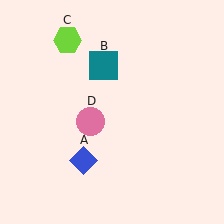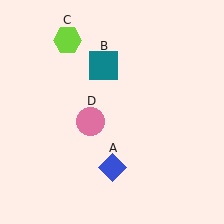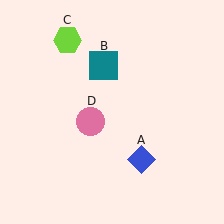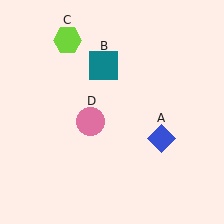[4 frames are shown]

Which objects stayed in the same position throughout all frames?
Teal square (object B) and lime hexagon (object C) and pink circle (object D) remained stationary.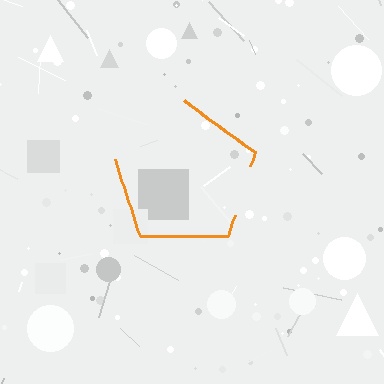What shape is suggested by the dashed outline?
The dashed outline suggests a pentagon.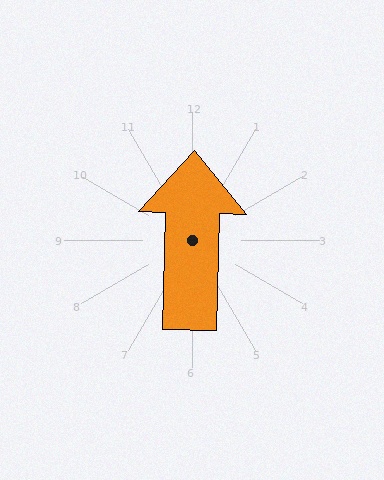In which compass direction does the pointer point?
North.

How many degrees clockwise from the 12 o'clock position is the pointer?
Approximately 2 degrees.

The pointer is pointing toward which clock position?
Roughly 12 o'clock.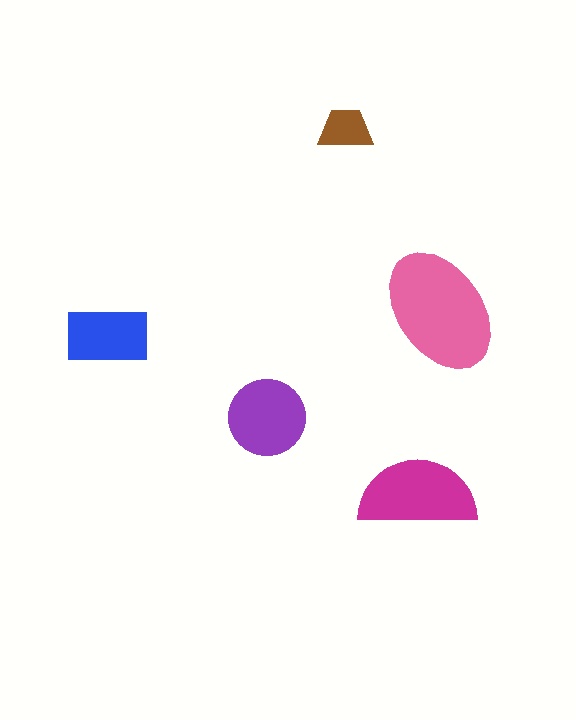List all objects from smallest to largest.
The brown trapezoid, the blue rectangle, the purple circle, the magenta semicircle, the pink ellipse.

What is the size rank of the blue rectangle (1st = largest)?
4th.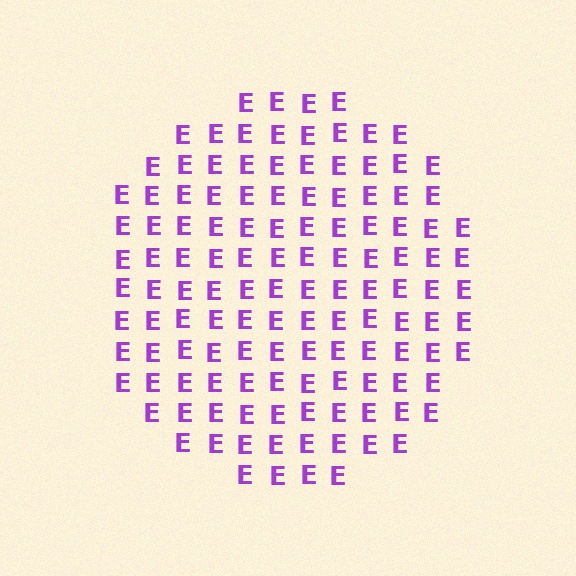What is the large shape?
The large shape is a circle.